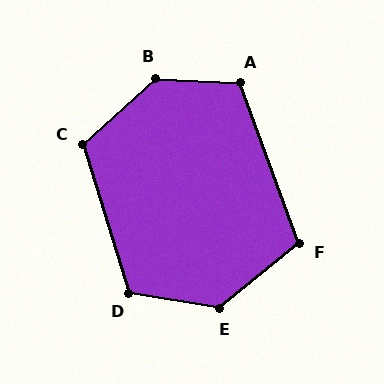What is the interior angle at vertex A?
Approximately 113 degrees (obtuse).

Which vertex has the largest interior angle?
B, at approximately 135 degrees.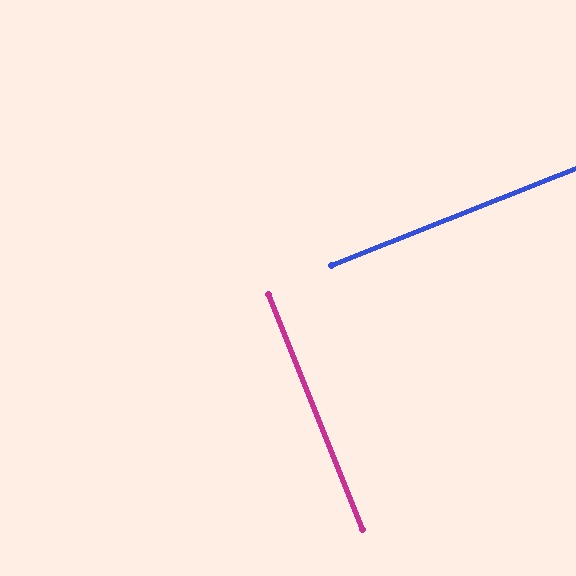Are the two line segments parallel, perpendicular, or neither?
Perpendicular — they meet at approximately 90°.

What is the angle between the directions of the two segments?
Approximately 90 degrees.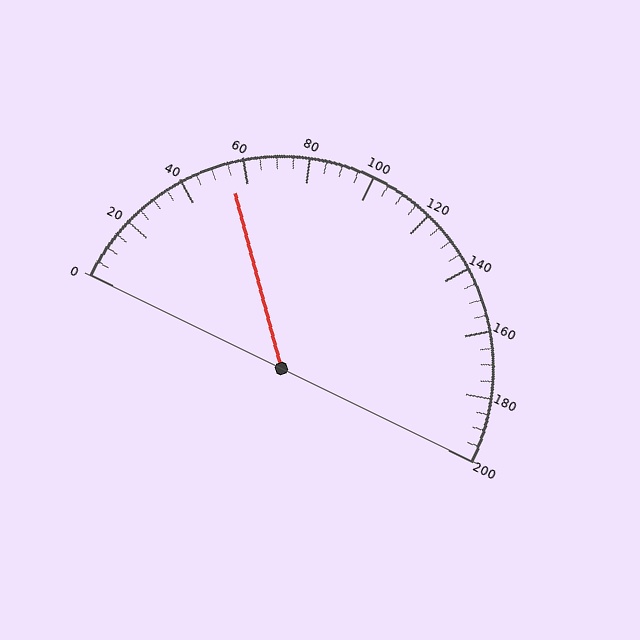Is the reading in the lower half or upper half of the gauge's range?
The reading is in the lower half of the range (0 to 200).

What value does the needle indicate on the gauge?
The needle indicates approximately 55.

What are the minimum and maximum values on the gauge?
The gauge ranges from 0 to 200.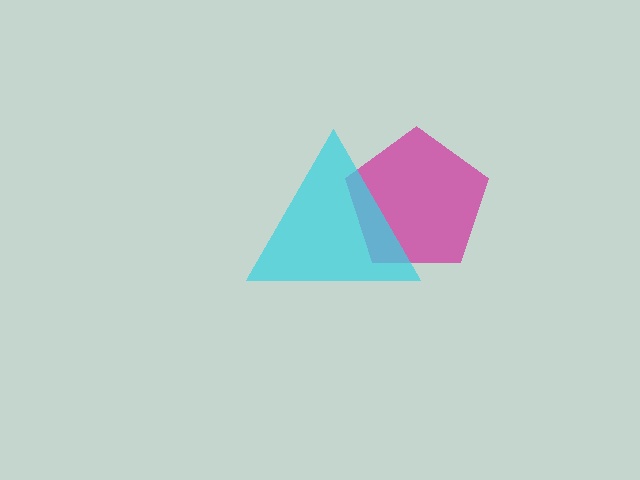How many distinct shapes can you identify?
There are 2 distinct shapes: a magenta pentagon, a cyan triangle.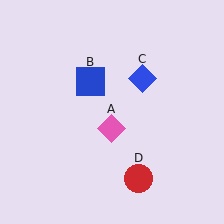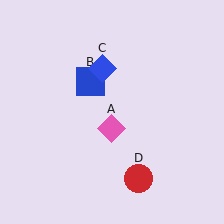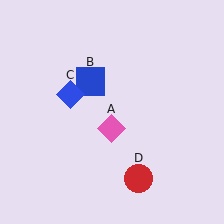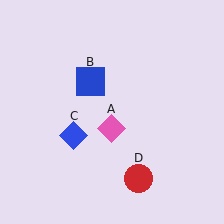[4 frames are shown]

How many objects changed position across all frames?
1 object changed position: blue diamond (object C).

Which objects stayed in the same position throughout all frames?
Pink diamond (object A) and blue square (object B) and red circle (object D) remained stationary.